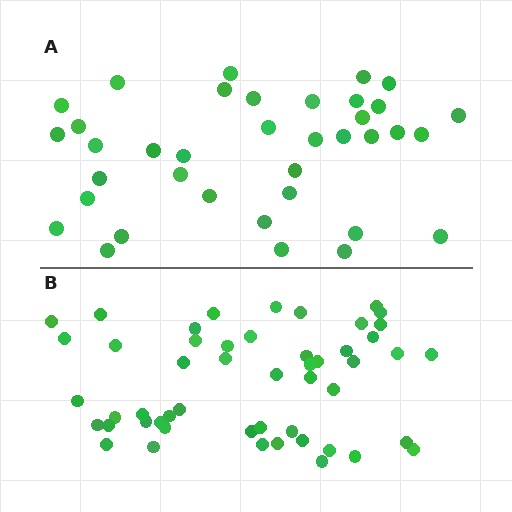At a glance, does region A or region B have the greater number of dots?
Region B (the bottom region) has more dots.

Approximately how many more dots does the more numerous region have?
Region B has approximately 15 more dots than region A.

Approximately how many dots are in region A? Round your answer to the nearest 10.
About 40 dots. (The exact count is 37, which rounds to 40.)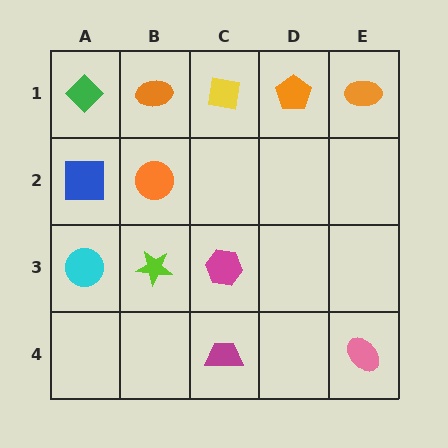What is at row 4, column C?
A magenta trapezoid.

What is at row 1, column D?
An orange pentagon.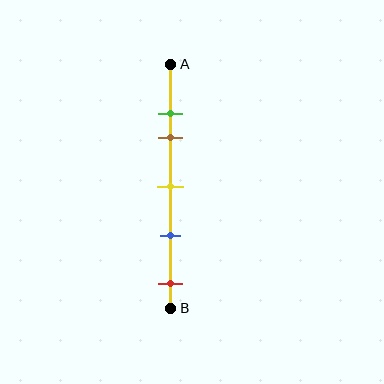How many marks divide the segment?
There are 5 marks dividing the segment.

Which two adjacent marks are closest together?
The green and brown marks are the closest adjacent pair.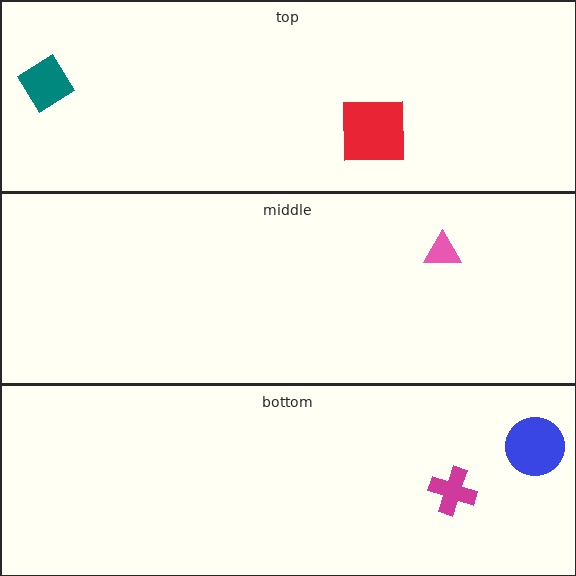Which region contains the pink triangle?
The middle region.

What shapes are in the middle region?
The pink triangle.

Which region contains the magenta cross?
The bottom region.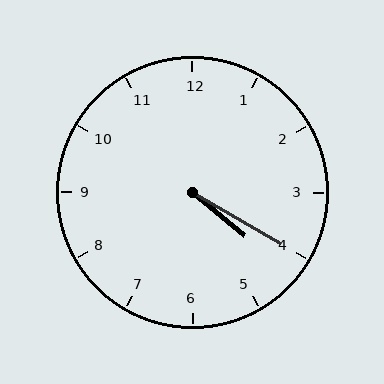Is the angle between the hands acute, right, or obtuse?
It is acute.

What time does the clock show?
4:20.